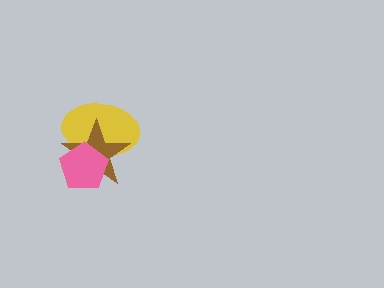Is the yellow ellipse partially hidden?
Yes, it is partially covered by another shape.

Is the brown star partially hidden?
Yes, it is partially covered by another shape.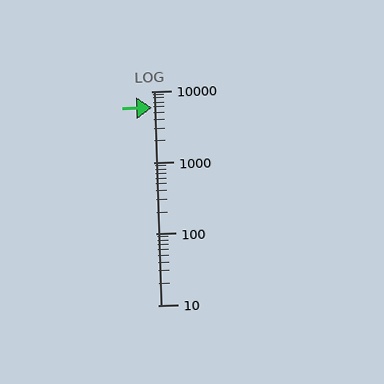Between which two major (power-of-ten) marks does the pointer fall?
The pointer is between 1000 and 10000.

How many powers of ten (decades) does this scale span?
The scale spans 3 decades, from 10 to 10000.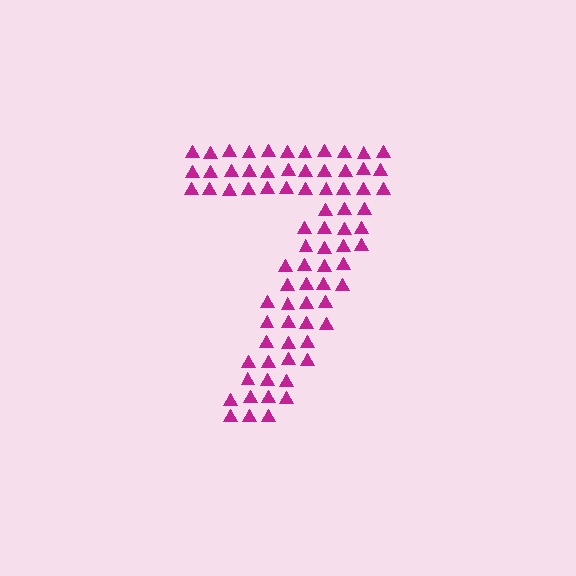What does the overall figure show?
The overall figure shows the digit 7.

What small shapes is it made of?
It is made of small triangles.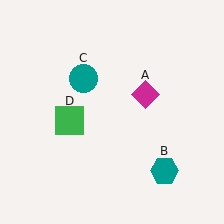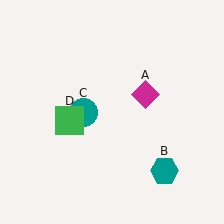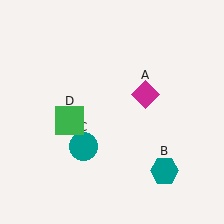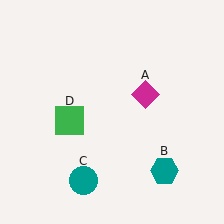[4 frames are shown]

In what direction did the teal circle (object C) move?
The teal circle (object C) moved down.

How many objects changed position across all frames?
1 object changed position: teal circle (object C).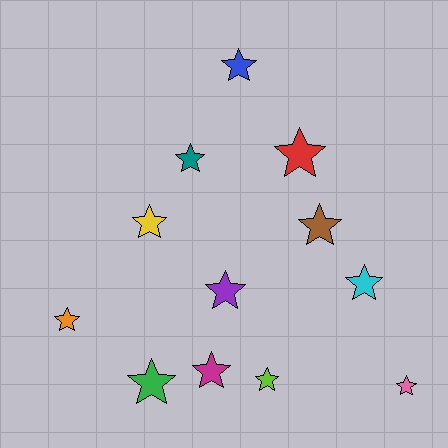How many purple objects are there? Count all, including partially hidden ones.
There is 1 purple object.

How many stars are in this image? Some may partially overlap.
There are 12 stars.